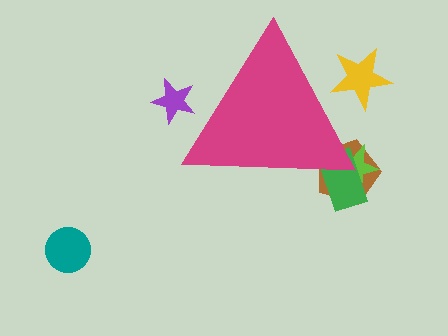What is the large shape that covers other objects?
A magenta triangle.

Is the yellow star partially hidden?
Yes, the yellow star is partially hidden behind the magenta triangle.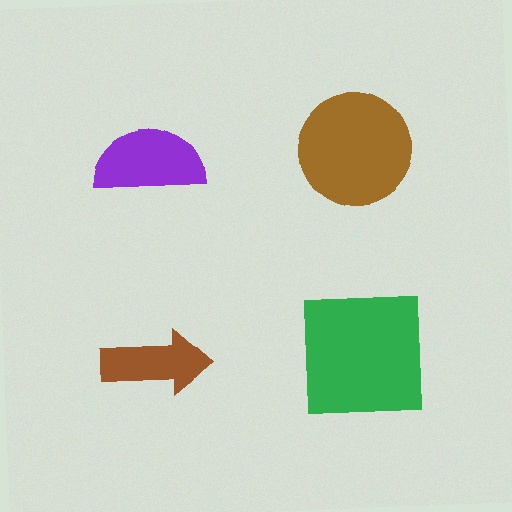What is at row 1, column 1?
A purple semicircle.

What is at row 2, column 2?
A green square.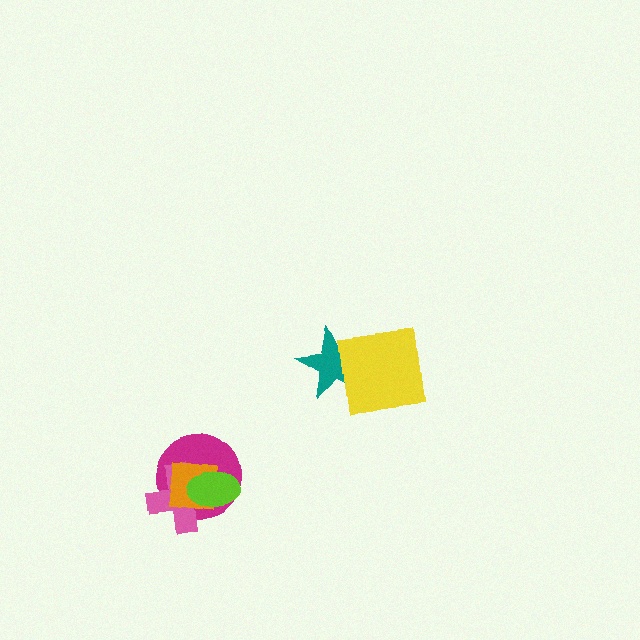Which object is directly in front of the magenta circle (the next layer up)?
The pink cross is directly in front of the magenta circle.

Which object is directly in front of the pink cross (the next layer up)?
The orange square is directly in front of the pink cross.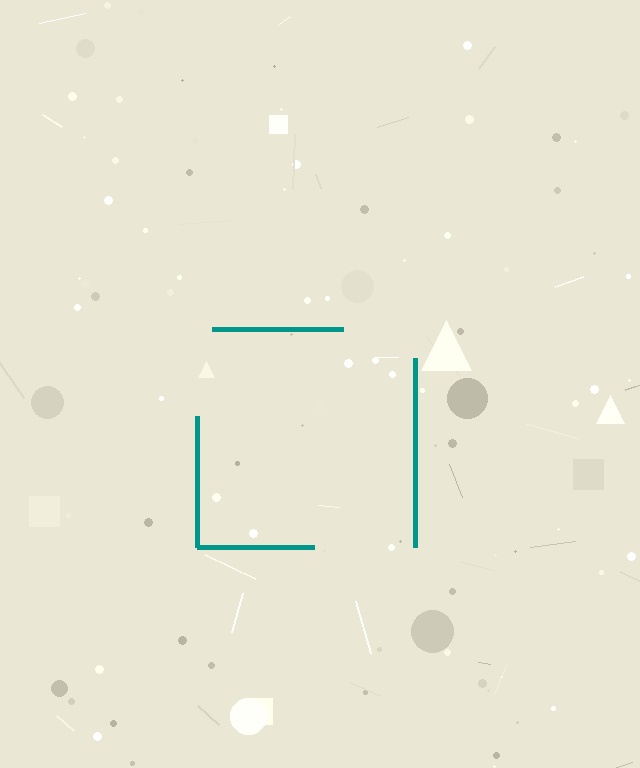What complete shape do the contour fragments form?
The contour fragments form a square.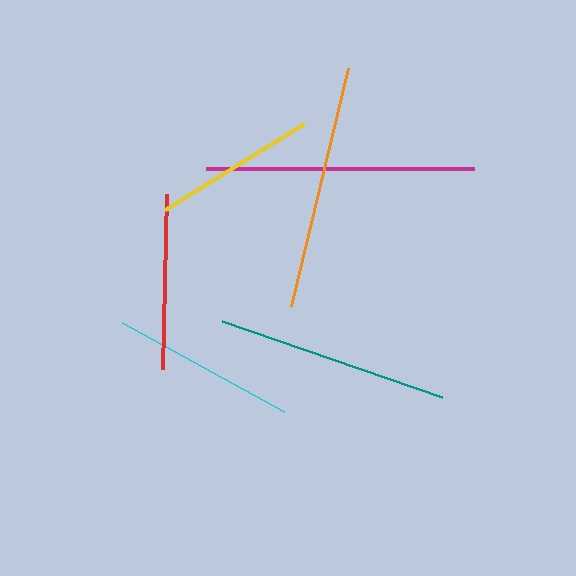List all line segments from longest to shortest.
From longest to shortest: magenta, orange, teal, cyan, red, yellow.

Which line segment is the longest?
The magenta line is the longest at approximately 268 pixels.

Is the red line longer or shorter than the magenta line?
The magenta line is longer than the red line.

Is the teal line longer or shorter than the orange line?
The orange line is longer than the teal line.